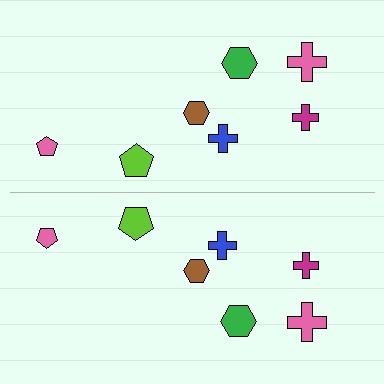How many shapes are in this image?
There are 14 shapes in this image.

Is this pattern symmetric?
Yes, this pattern has bilateral (reflection) symmetry.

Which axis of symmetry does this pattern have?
The pattern has a horizontal axis of symmetry running through the center of the image.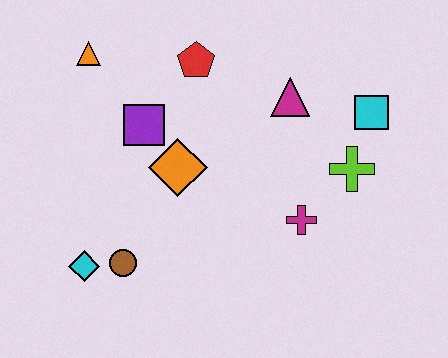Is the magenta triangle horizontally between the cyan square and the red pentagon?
Yes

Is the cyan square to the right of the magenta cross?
Yes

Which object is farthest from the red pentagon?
The cyan diamond is farthest from the red pentagon.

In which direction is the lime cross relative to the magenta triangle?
The lime cross is below the magenta triangle.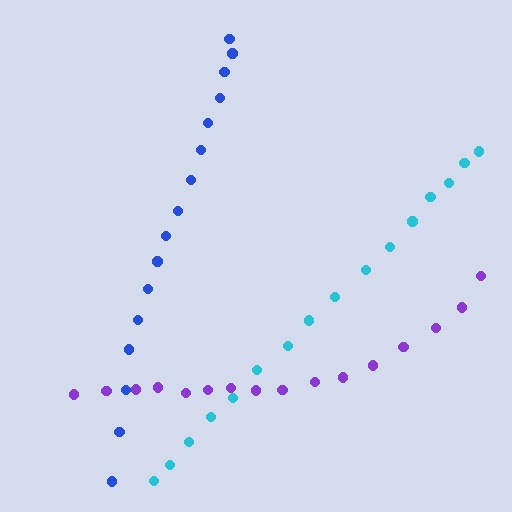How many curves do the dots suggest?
There are 3 distinct paths.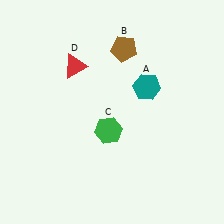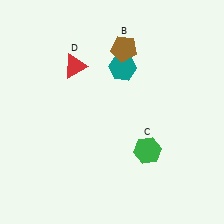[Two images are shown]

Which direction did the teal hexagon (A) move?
The teal hexagon (A) moved left.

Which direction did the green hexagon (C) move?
The green hexagon (C) moved right.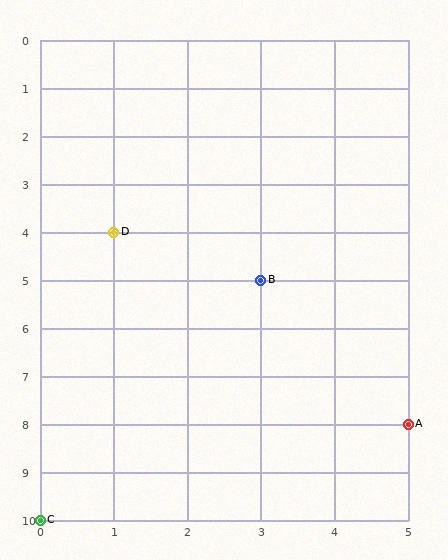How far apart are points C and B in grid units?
Points C and B are 3 columns and 5 rows apart (about 5.8 grid units diagonally).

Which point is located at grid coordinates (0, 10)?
Point C is at (0, 10).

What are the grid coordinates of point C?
Point C is at grid coordinates (0, 10).